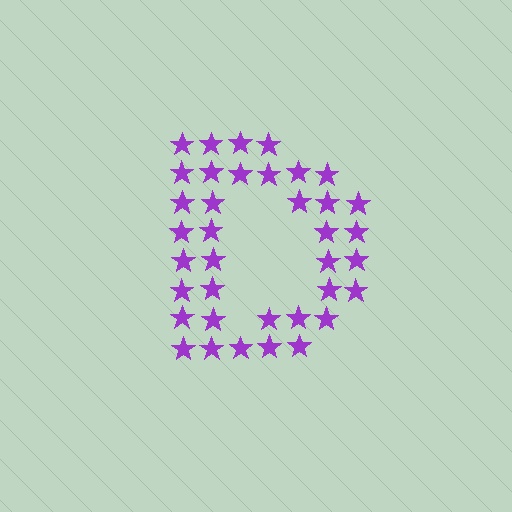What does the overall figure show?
The overall figure shows the letter D.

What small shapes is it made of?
It is made of small stars.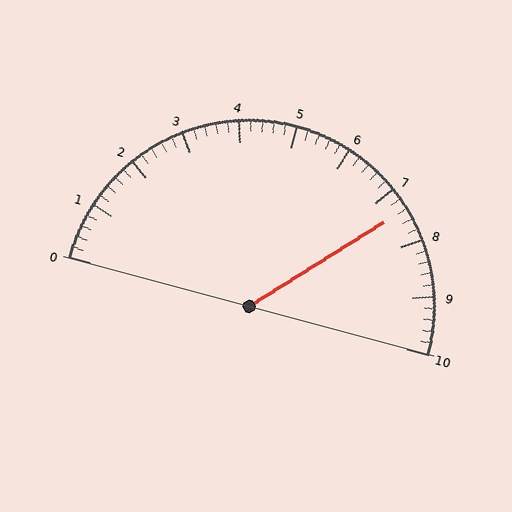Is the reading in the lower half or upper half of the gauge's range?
The reading is in the upper half of the range (0 to 10).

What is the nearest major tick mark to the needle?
The nearest major tick mark is 7.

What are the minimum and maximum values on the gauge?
The gauge ranges from 0 to 10.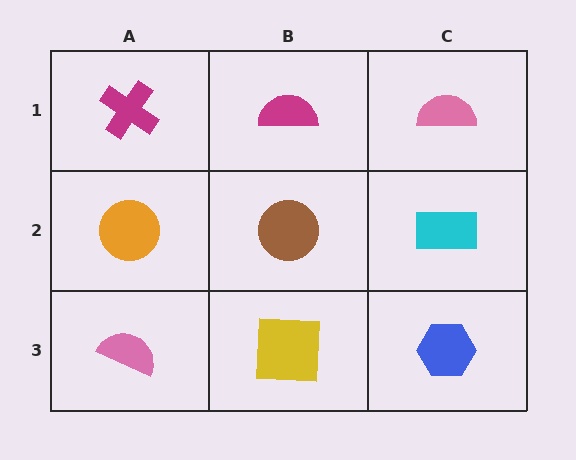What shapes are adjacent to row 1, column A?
An orange circle (row 2, column A), a magenta semicircle (row 1, column B).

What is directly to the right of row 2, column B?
A cyan rectangle.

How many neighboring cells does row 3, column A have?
2.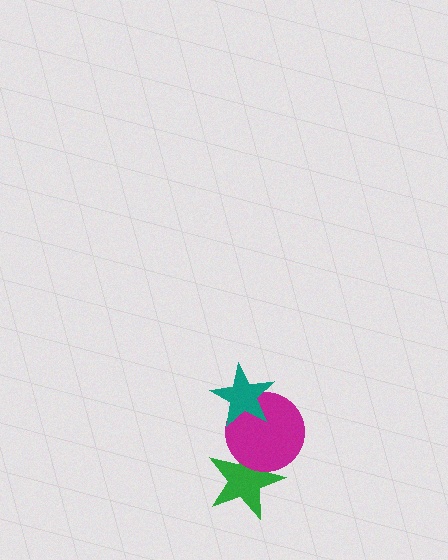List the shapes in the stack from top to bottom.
From top to bottom: the teal star, the magenta circle, the green star.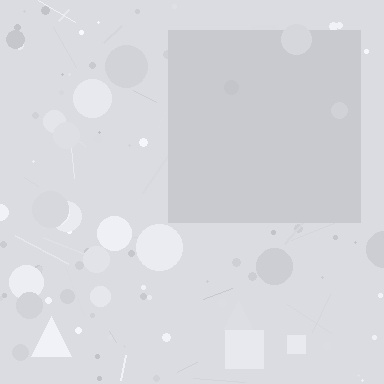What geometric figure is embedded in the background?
A square is embedded in the background.